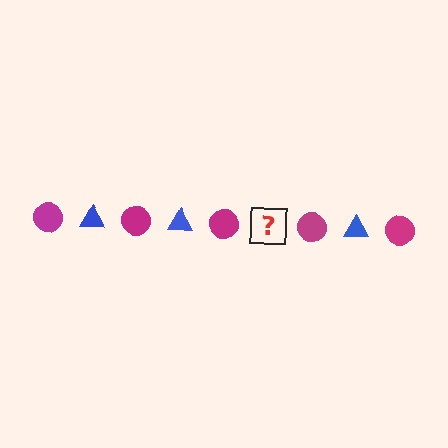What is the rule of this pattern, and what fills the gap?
The rule is that the pattern alternates between magenta circle and blue triangle. The gap should be filled with a blue triangle.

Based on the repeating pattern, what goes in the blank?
The blank should be a blue triangle.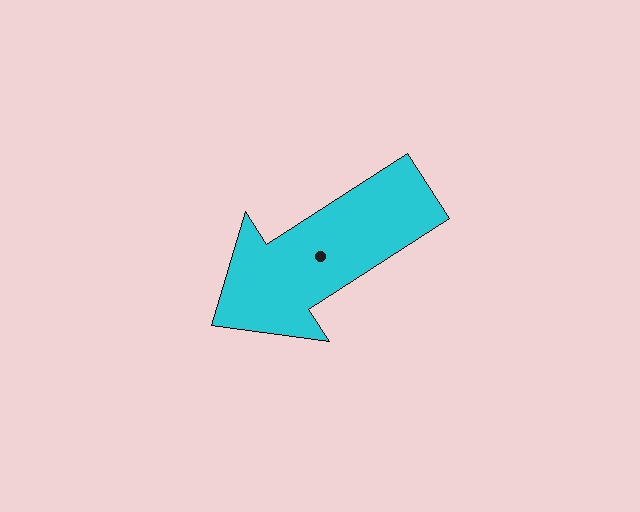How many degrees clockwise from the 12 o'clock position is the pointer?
Approximately 237 degrees.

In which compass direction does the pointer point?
Southwest.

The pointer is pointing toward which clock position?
Roughly 8 o'clock.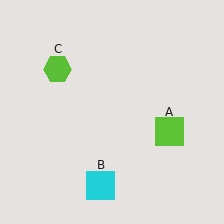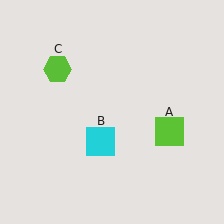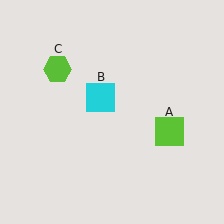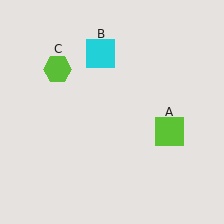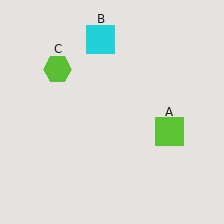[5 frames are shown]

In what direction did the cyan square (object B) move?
The cyan square (object B) moved up.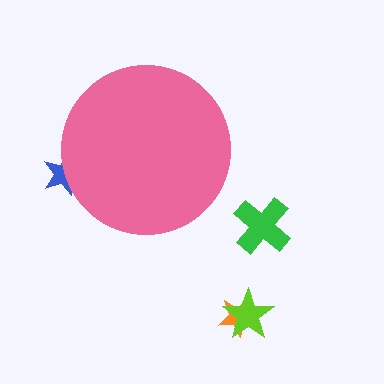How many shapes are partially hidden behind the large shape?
1 shape is partially hidden.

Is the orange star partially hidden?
No, the orange star is fully visible.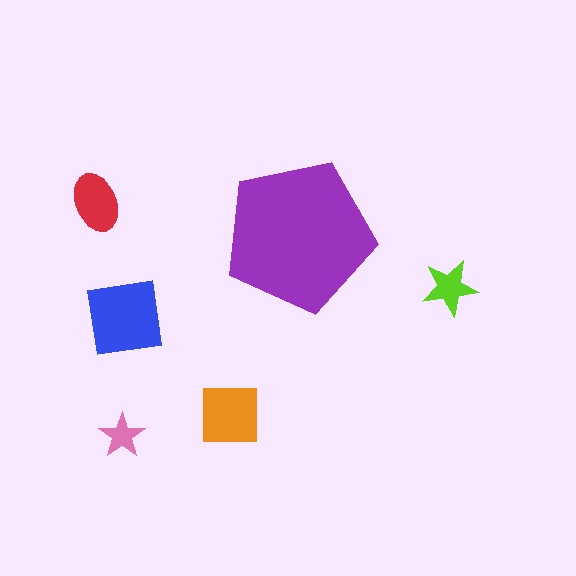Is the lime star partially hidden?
No, the lime star is fully visible.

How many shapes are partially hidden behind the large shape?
0 shapes are partially hidden.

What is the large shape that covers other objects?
A purple pentagon.